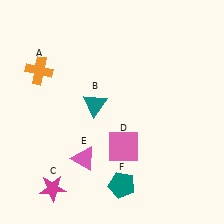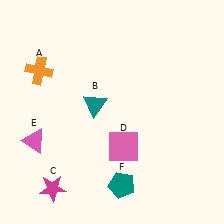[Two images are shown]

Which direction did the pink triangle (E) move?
The pink triangle (E) moved left.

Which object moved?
The pink triangle (E) moved left.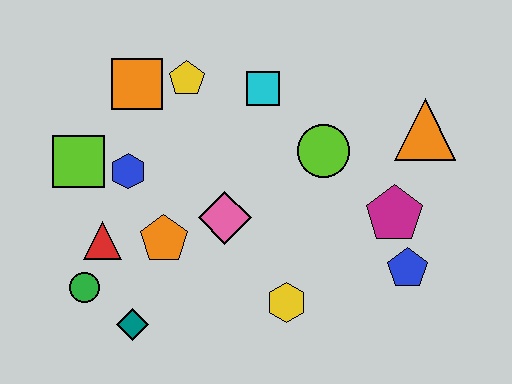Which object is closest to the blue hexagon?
The lime square is closest to the blue hexagon.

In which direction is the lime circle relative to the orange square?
The lime circle is to the right of the orange square.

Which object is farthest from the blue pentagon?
The lime square is farthest from the blue pentagon.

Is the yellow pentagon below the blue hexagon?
No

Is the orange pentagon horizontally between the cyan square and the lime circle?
No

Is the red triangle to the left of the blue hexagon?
Yes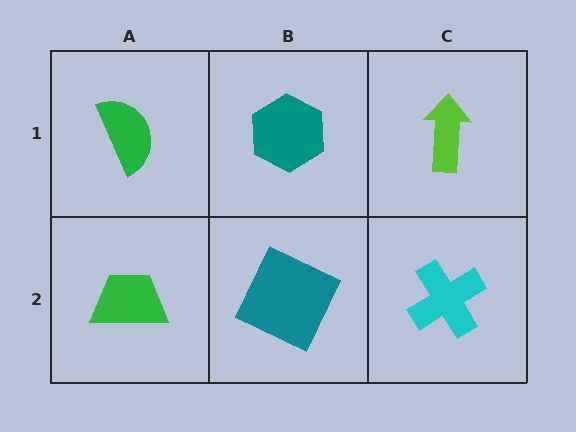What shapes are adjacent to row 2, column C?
A lime arrow (row 1, column C), a teal square (row 2, column B).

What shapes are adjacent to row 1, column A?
A green trapezoid (row 2, column A), a teal hexagon (row 1, column B).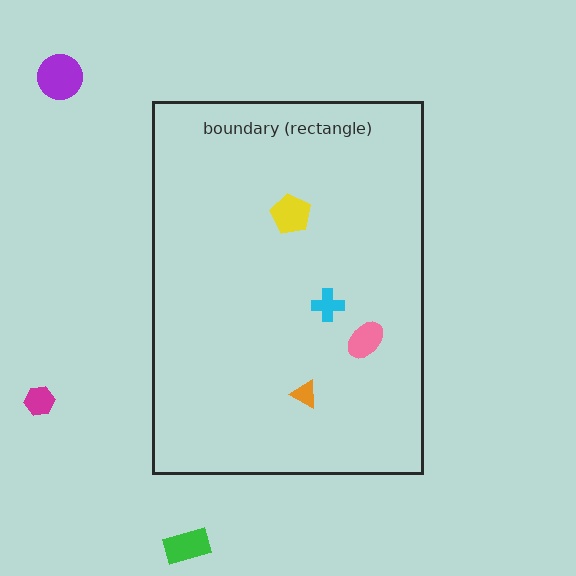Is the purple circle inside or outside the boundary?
Outside.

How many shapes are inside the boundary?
4 inside, 3 outside.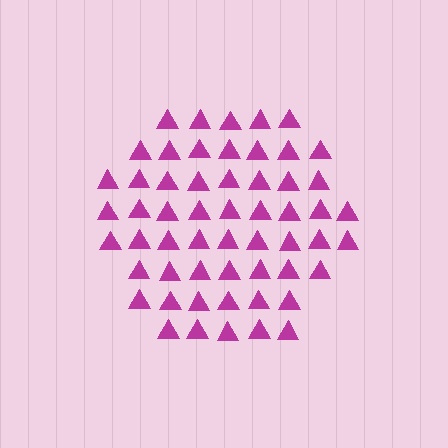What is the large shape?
The large shape is a hexagon.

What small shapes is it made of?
It is made of small triangles.